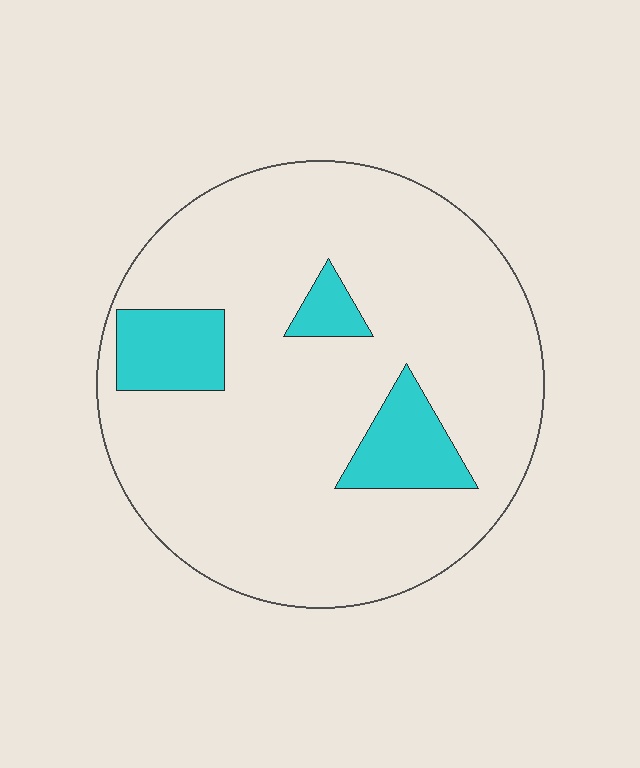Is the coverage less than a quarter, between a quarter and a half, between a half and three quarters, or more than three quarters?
Less than a quarter.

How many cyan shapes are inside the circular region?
3.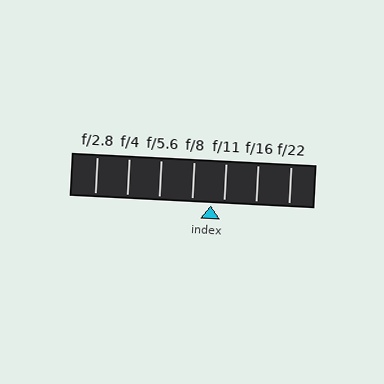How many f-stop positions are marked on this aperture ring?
There are 7 f-stop positions marked.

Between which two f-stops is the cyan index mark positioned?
The index mark is between f/8 and f/11.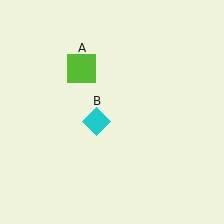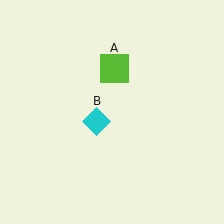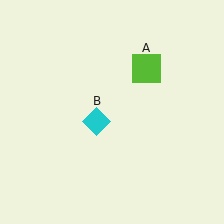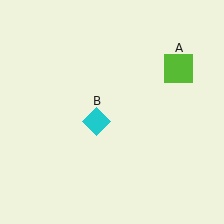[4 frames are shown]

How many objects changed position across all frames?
1 object changed position: lime square (object A).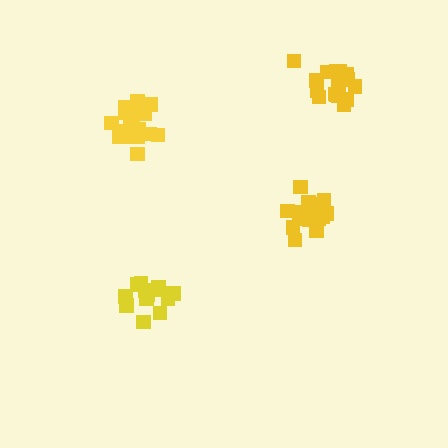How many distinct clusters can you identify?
There are 4 distinct clusters.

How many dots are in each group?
Group 1: 20 dots, Group 2: 14 dots, Group 3: 20 dots, Group 4: 19 dots (73 total).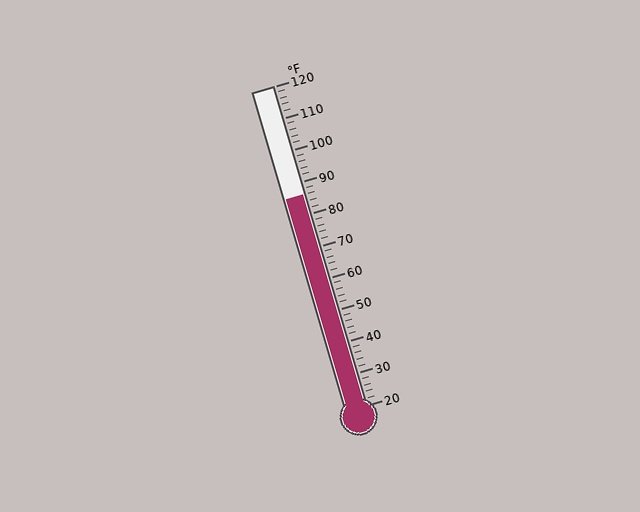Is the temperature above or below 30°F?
The temperature is above 30°F.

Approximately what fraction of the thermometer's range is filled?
The thermometer is filled to approximately 65% of its range.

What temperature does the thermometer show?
The thermometer shows approximately 86°F.